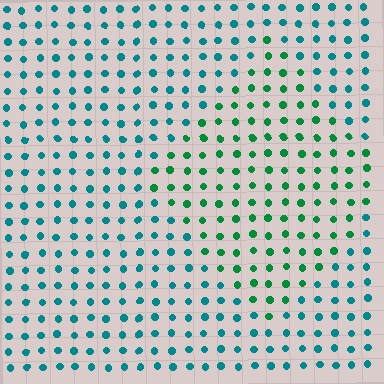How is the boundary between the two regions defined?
The boundary is defined purely by a slight shift in hue (about 38 degrees). Spacing, size, and orientation are identical on both sides.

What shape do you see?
I see a diamond.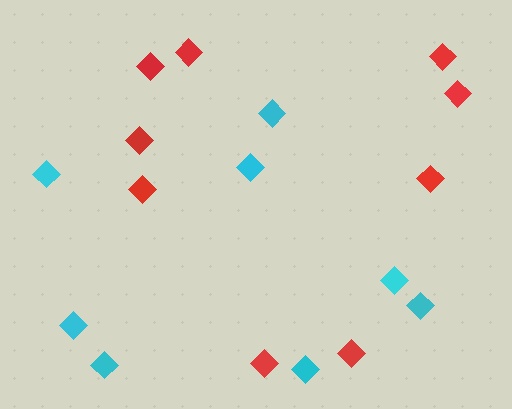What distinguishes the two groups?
There are 2 groups: one group of cyan diamonds (8) and one group of red diamonds (9).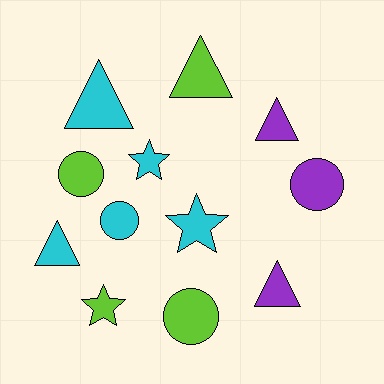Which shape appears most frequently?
Triangle, with 5 objects.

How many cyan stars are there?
There are 2 cyan stars.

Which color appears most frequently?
Cyan, with 5 objects.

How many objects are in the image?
There are 12 objects.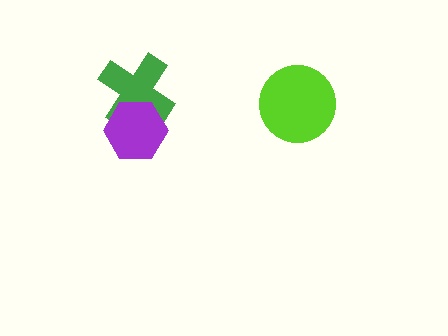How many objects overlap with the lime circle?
0 objects overlap with the lime circle.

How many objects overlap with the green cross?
1 object overlaps with the green cross.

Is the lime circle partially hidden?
No, no other shape covers it.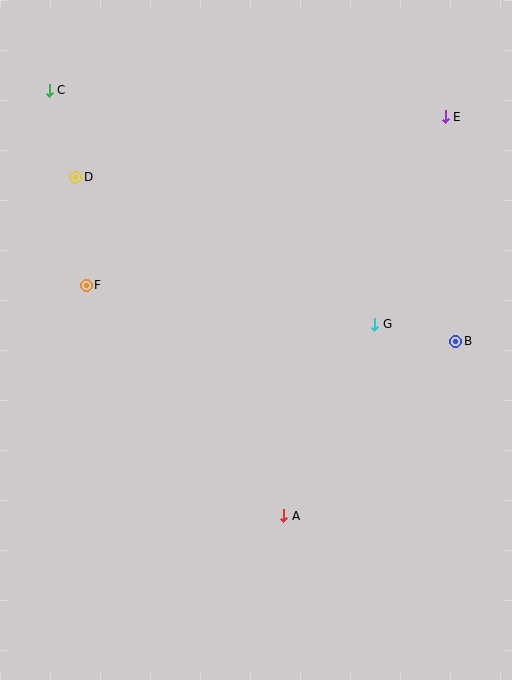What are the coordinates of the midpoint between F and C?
The midpoint between F and C is at (68, 188).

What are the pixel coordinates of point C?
Point C is at (49, 90).